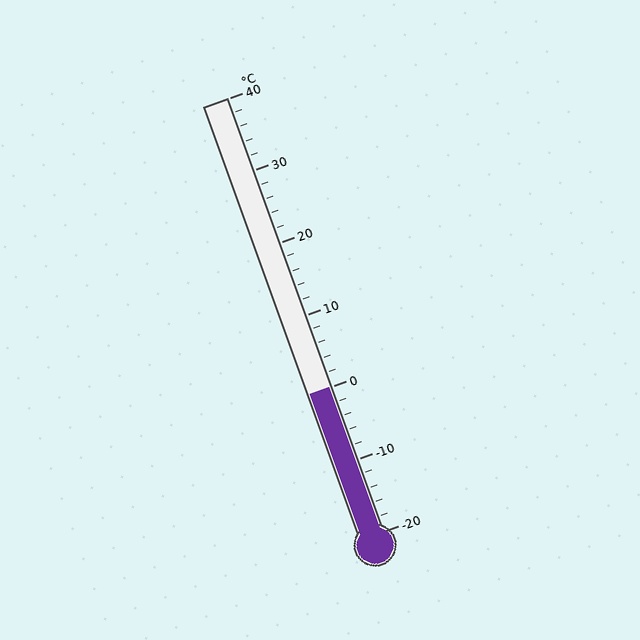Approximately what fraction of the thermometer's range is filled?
The thermometer is filled to approximately 35% of its range.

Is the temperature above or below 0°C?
The temperature is at 0°C.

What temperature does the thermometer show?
The thermometer shows approximately 0°C.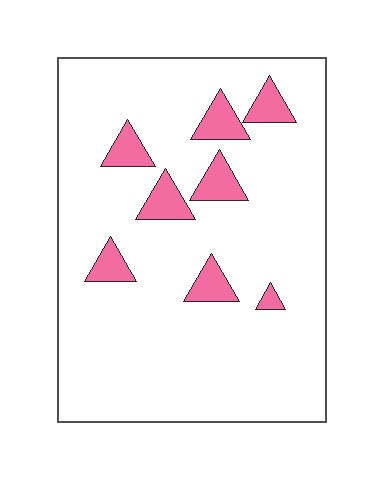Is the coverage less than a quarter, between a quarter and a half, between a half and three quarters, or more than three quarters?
Less than a quarter.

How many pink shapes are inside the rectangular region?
8.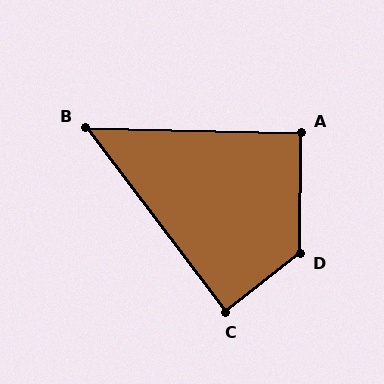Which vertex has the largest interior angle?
D, at approximately 128 degrees.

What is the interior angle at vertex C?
Approximately 89 degrees (approximately right).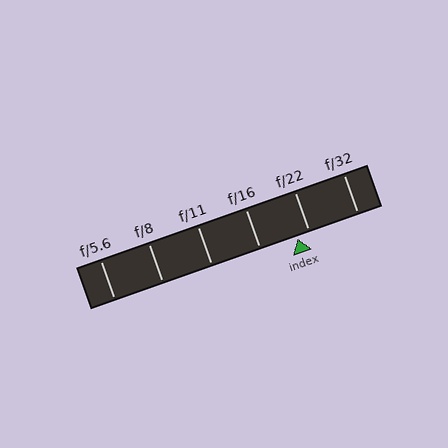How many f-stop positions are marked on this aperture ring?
There are 6 f-stop positions marked.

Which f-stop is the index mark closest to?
The index mark is closest to f/22.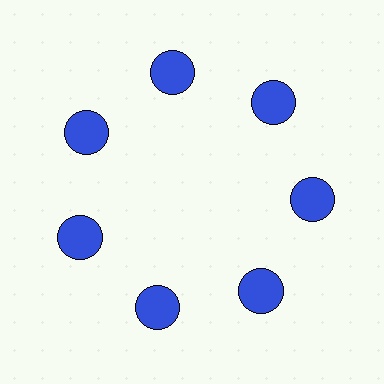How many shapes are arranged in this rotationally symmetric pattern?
There are 7 shapes, arranged in 7 groups of 1.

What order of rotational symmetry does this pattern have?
This pattern has 7-fold rotational symmetry.